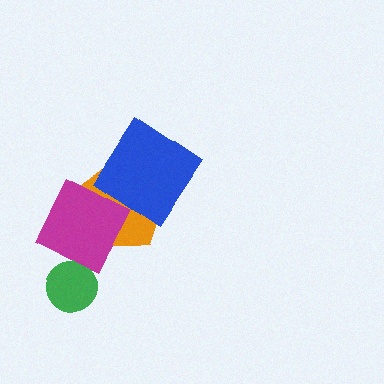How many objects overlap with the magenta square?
1 object overlaps with the magenta square.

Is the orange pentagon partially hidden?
Yes, it is partially covered by another shape.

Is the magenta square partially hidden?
No, no other shape covers it.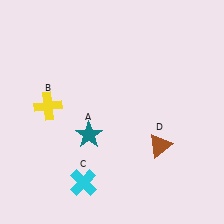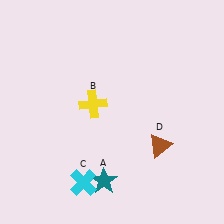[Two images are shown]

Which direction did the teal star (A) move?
The teal star (A) moved down.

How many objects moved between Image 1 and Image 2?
2 objects moved between the two images.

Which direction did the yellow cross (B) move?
The yellow cross (B) moved right.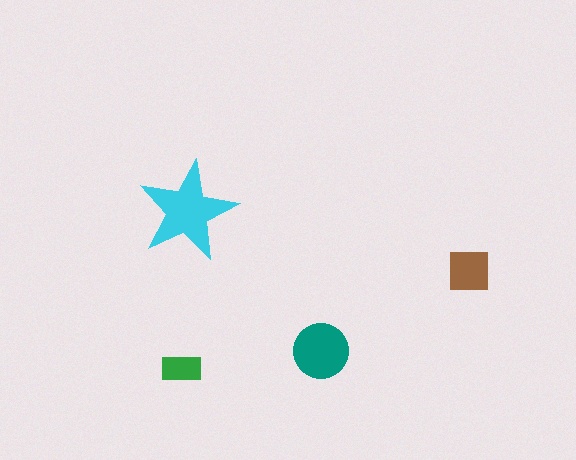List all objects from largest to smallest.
The cyan star, the teal circle, the brown square, the green rectangle.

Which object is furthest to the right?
The brown square is rightmost.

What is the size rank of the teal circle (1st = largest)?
2nd.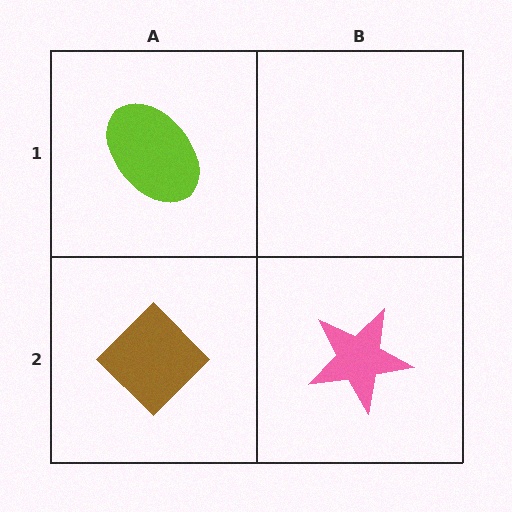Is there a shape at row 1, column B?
No, that cell is empty.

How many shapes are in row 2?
2 shapes.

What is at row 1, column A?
A lime ellipse.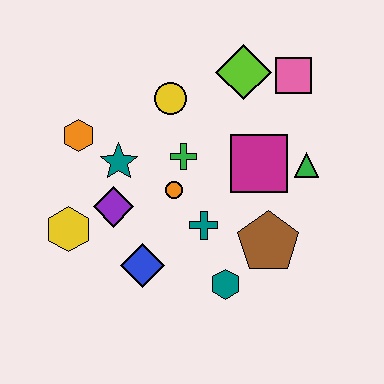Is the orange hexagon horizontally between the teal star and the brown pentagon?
No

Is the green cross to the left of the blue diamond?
No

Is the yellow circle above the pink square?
No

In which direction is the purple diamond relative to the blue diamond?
The purple diamond is above the blue diamond.